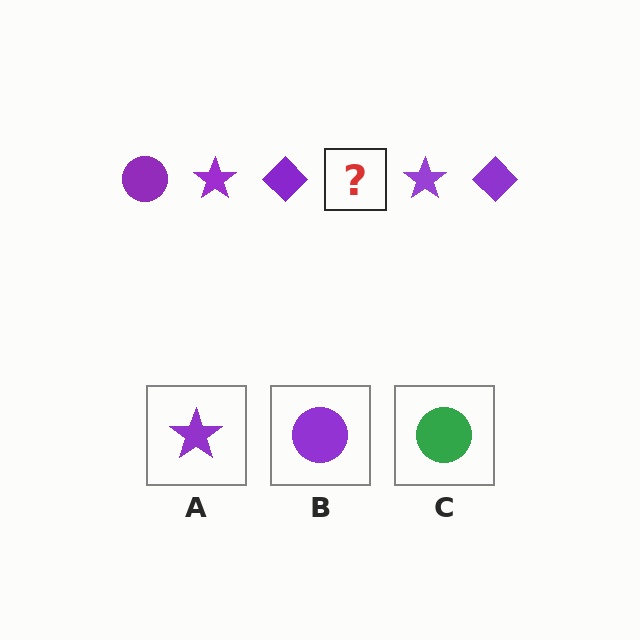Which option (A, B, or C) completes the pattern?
B.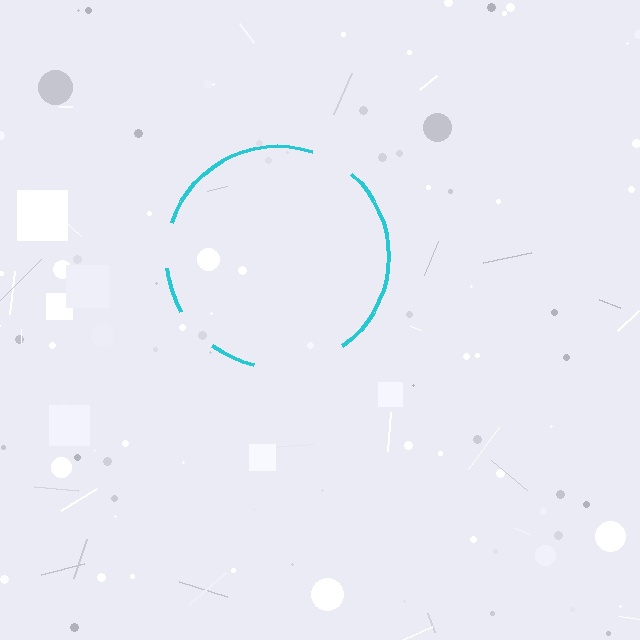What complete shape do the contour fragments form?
The contour fragments form a circle.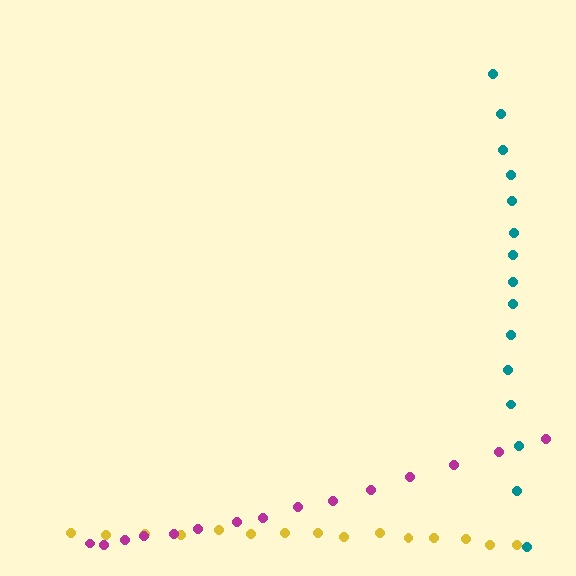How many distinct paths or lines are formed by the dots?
There are 3 distinct paths.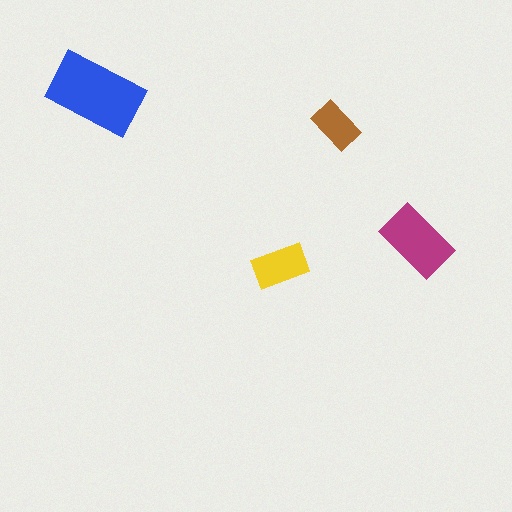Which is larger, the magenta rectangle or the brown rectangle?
The magenta one.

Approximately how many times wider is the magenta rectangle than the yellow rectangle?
About 1.5 times wider.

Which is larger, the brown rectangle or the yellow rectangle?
The yellow one.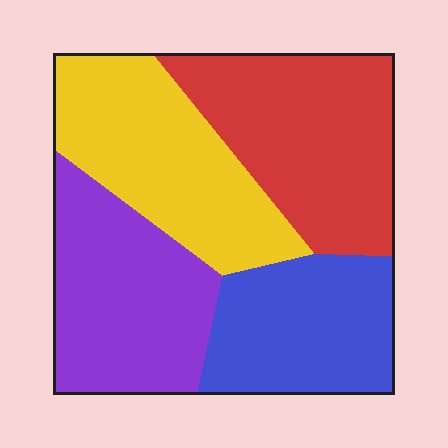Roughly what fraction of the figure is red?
Red takes up about one quarter (1/4) of the figure.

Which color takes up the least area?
Blue, at roughly 20%.